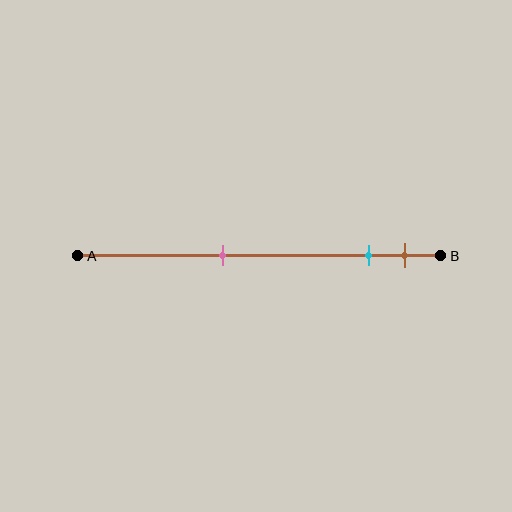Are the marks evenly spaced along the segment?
No, the marks are not evenly spaced.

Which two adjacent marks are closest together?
The cyan and brown marks are the closest adjacent pair.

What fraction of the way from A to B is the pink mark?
The pink mark is approximately 40% (0.4) of the way from A to B.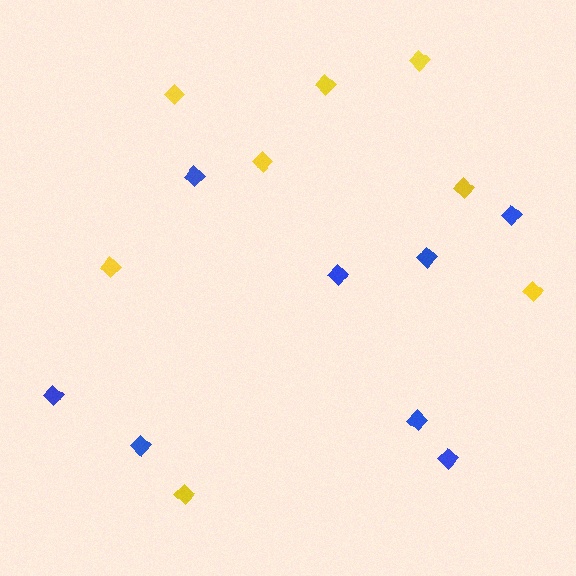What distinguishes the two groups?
There are 2 groups: one group of blue diamonds (8) and one group of yellow diamonds (8).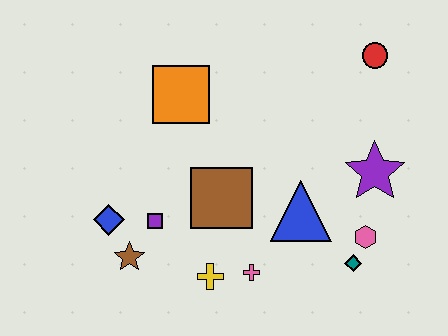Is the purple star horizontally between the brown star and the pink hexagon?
No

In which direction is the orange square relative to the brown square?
The orange square is above the brown square.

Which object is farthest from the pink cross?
The red circle is farthest from the pink cross.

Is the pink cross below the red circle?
Yes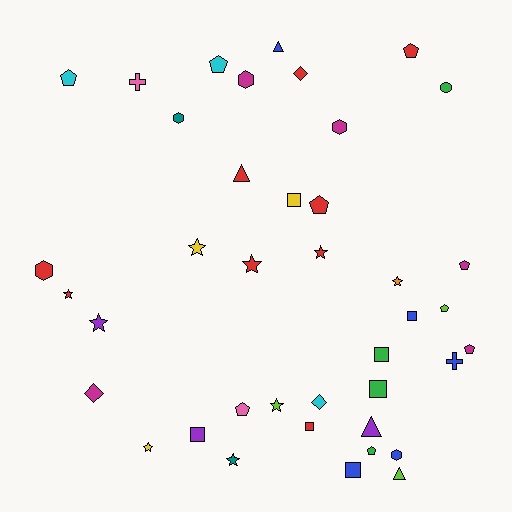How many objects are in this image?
There are 40 objects.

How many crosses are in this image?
There are 2 crosses.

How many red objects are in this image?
There are 9 red objects.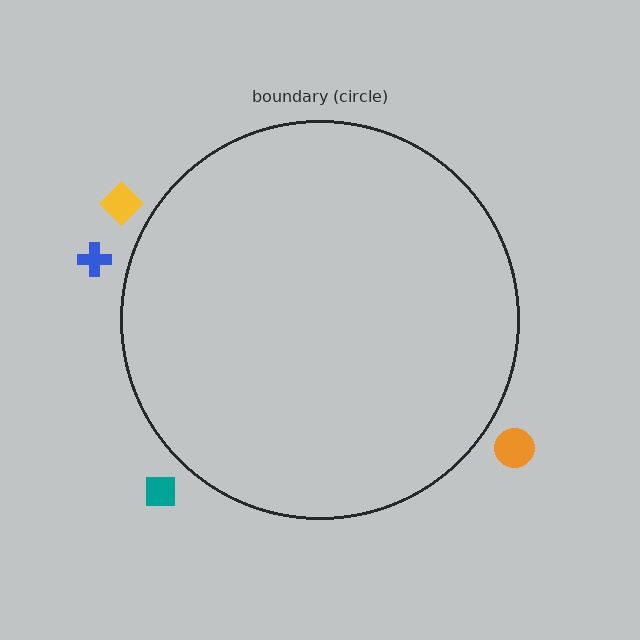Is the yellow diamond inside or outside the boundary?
Outside.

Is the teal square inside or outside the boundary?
Outside.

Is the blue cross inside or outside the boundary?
Outside.